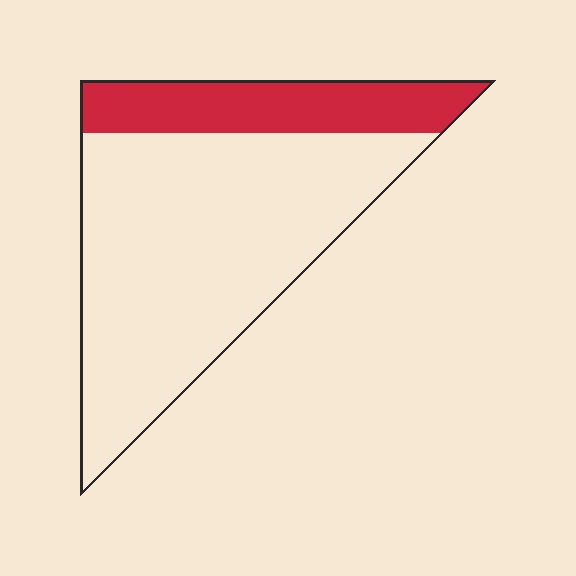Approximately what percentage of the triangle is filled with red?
Approximately 25%.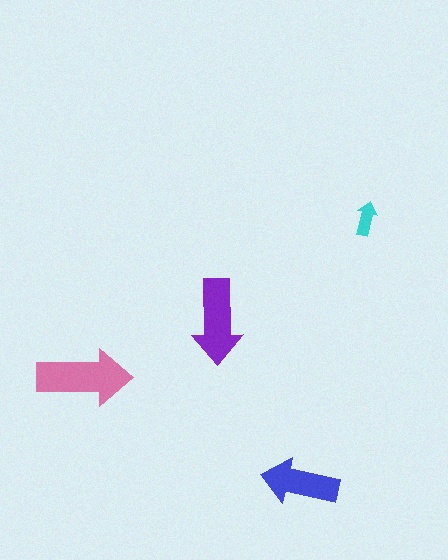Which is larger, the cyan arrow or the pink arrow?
The pink one.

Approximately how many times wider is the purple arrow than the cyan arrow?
About 2.5 times wider.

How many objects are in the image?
There are 4 objects in the image.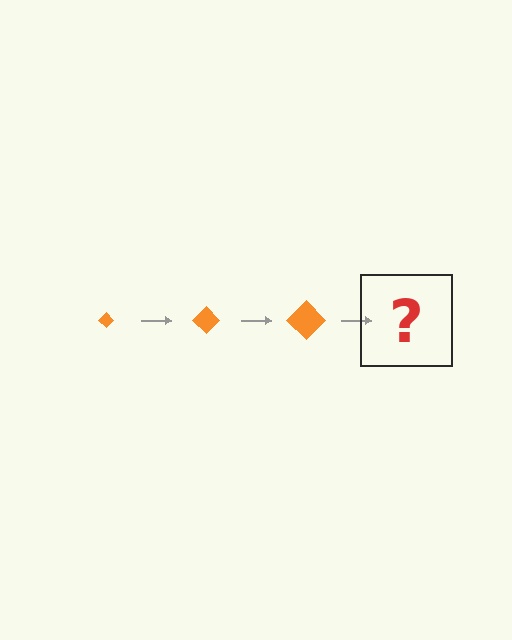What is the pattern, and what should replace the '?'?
The pattern is that the diamond gets progressively larger each step. The '?' should be an orange diamond, larger than the previous one.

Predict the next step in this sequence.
The next step is an orange diamond, larger than the previous one.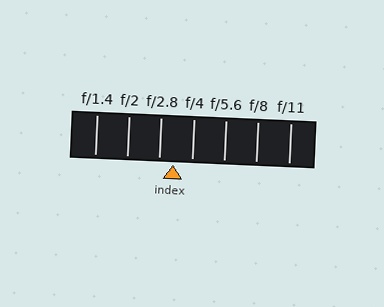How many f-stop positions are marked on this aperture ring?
There are 7 f-stop positions marked.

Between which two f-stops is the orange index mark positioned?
The index mark is between f/2.8 and f/4.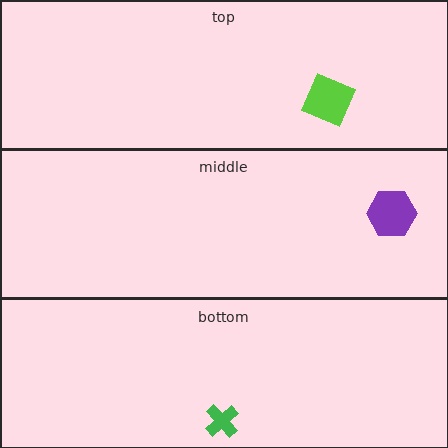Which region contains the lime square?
The top region.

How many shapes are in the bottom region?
1.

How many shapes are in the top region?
1.